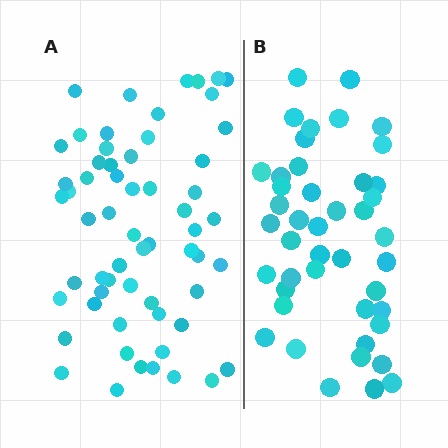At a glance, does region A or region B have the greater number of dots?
Region A (the left region) has more dots.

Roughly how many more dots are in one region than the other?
Region A has approximately 15 more dots than region B.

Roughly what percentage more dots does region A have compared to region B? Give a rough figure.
About 35% more.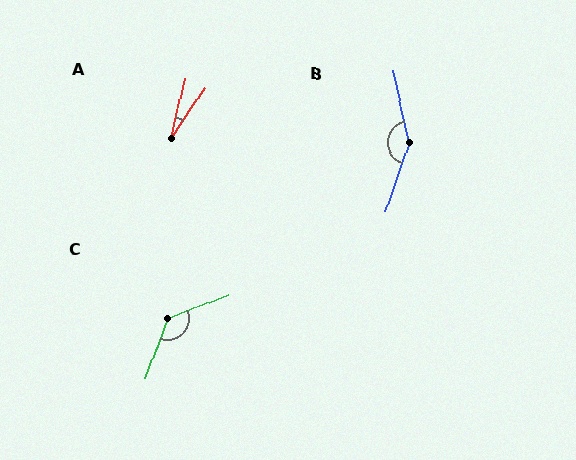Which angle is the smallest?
A, at approximately 21 degrees.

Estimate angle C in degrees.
Approximately 131 degrees.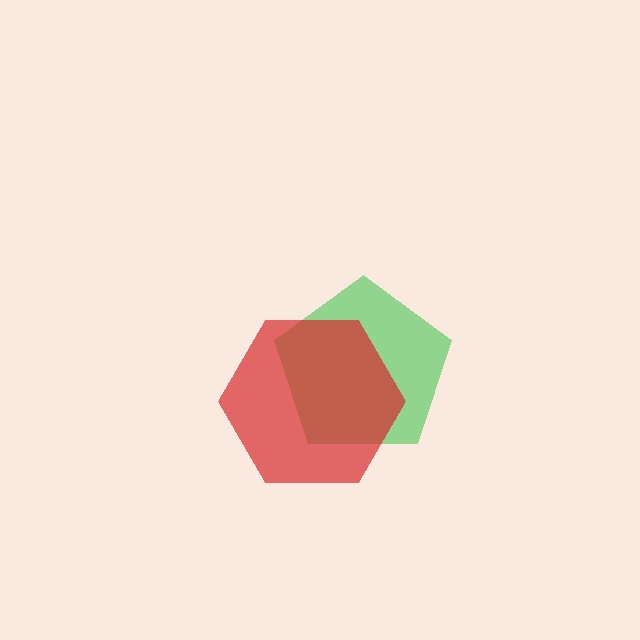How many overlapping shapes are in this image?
There are 2 overlapping shapes in the image.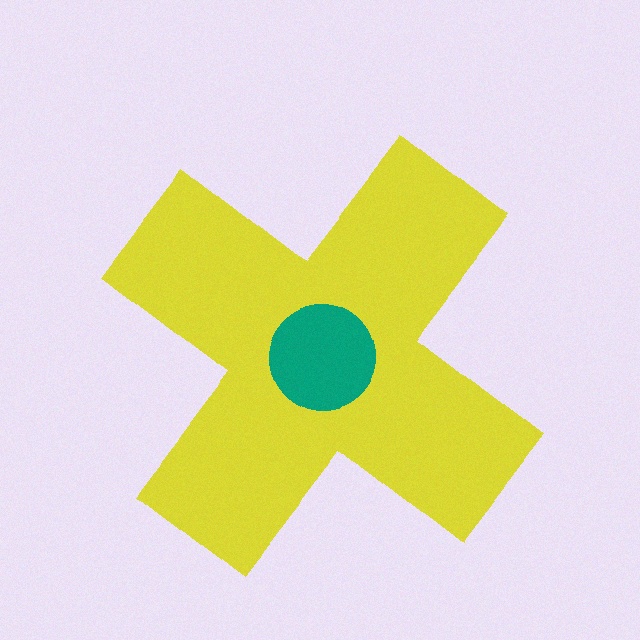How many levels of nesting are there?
2.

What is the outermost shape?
The yellow cross.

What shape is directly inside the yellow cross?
The teal circle.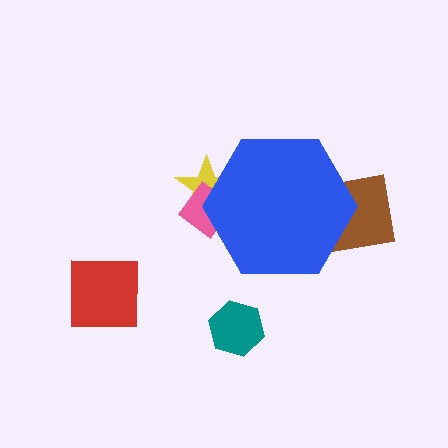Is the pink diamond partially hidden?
Yes, the pink diamond is partially hidden behind the blue hexagon.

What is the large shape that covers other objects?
A blue hexagon.